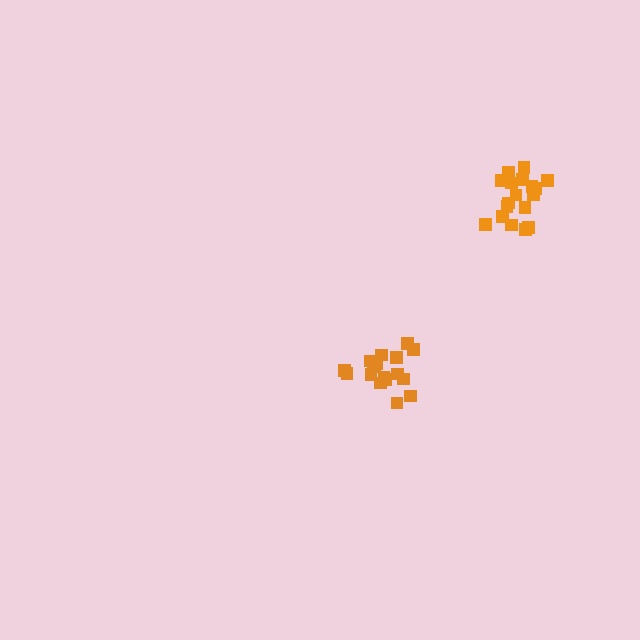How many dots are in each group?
Group 1: 18 dots, Group 2: 18 dots (36 total).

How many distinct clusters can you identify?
There are 2 distinct clusters.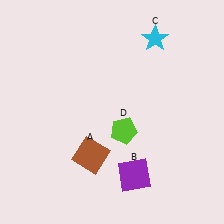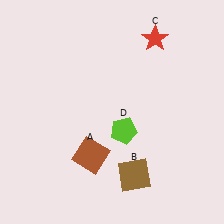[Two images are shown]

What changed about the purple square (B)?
In Image 1, B is purple. In Image 2, it changed to brown.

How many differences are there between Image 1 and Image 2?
There are 2 differences between the two images.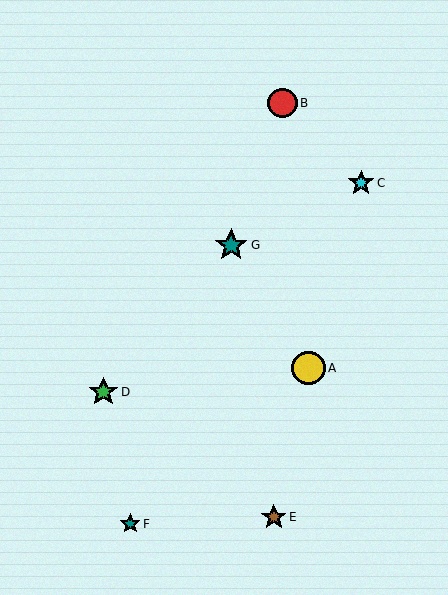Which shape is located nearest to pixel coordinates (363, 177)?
The cyan star (labeled C) at (361, 183) is nearest to that location.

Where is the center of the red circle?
The center of the red circle is at (283, 103).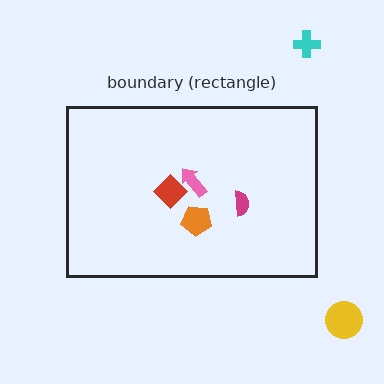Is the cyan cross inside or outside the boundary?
Outside.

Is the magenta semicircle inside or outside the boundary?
Inside.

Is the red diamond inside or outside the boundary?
Inside.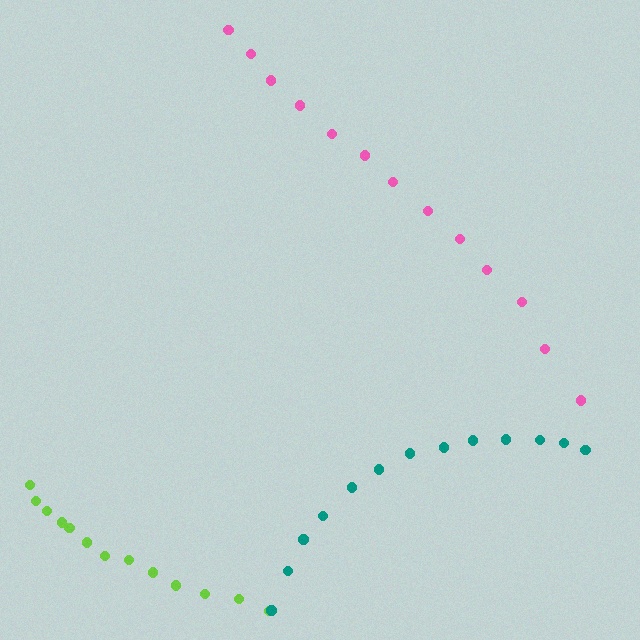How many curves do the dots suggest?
There are 3 distinct paths.